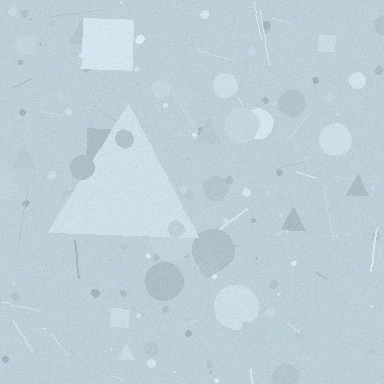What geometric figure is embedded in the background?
A triangle is embedded in the background.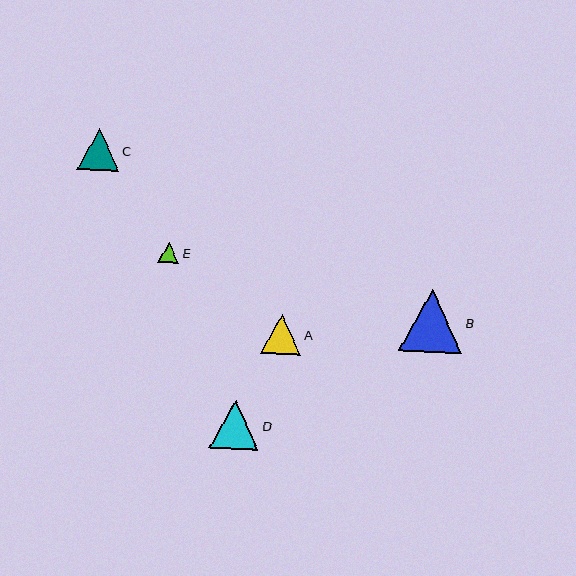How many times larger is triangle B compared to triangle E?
Triangle B is approximately 3.1 times the size of triangle E.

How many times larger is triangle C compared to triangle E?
Triangle C is approximately 2.0 times the size of triangle E.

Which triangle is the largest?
Triangle B is the largest with a size of approximately 63 pixels.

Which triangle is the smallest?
Triangle E is the smallest with a size of approximately 21 pixels.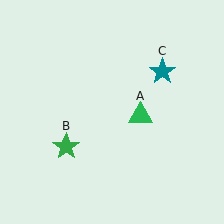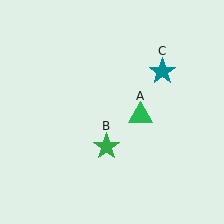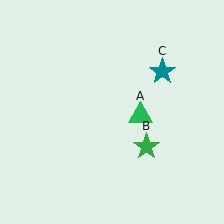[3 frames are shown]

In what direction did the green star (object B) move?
The green star (object B) moved right.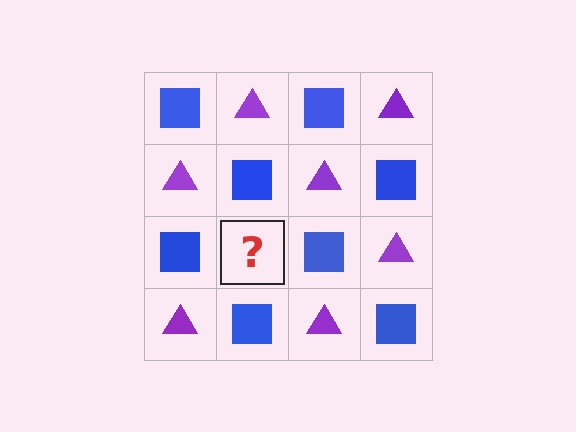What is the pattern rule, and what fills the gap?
The rule is that it alternates blue square and purple triangle in a checkerboard pattern. The gap should be filled with a purple triangle.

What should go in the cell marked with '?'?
The missing cell should contain a purple triangle.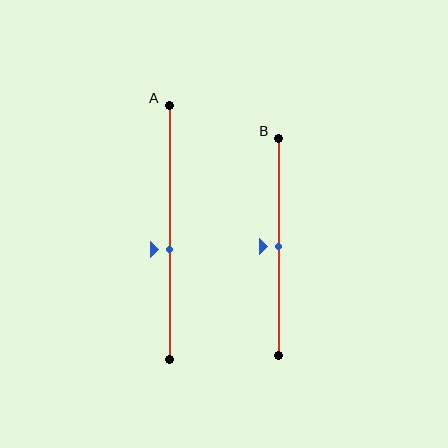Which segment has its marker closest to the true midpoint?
Segment B has its marker closest to the true midpoint.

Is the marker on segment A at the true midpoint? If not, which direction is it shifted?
No, the marker on segment A is shifted downward by about 7% of the segment length.